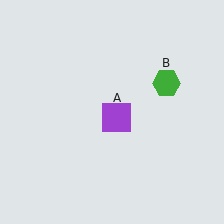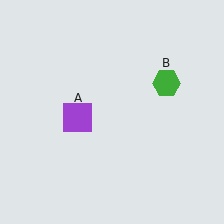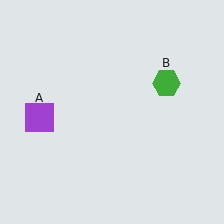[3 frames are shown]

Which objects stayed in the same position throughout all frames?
Green hexagon (object B) remained stationary.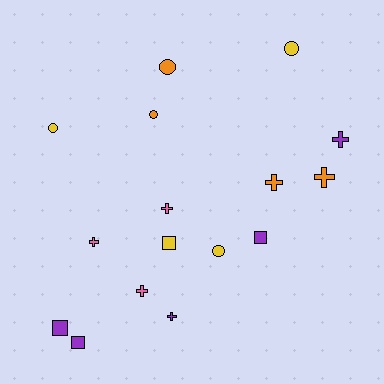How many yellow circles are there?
There are 3 yellow circles.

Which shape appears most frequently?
Cross, with 7 objects.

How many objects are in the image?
There are 16 objects.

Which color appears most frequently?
Purple, with 5 objects.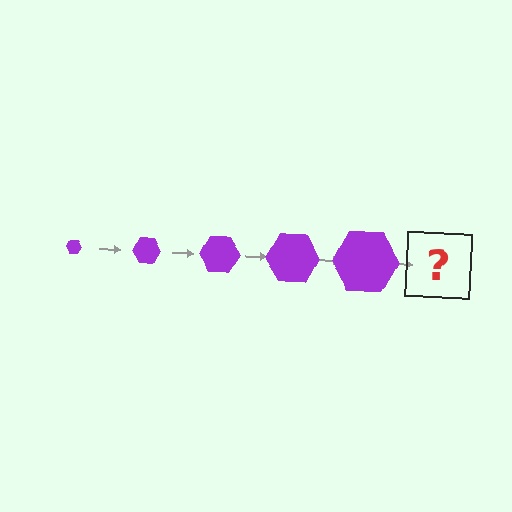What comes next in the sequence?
The next element should be a purple hexagon, larger than the previous one.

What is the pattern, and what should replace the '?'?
The pattern is that the hexagon gets progressively larger each step. The '?' should be a purple hexagon, larger than the previous one.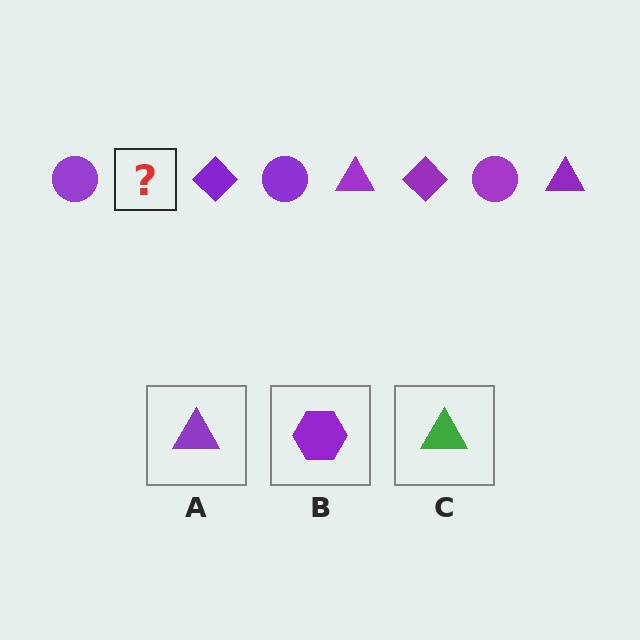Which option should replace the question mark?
Option A.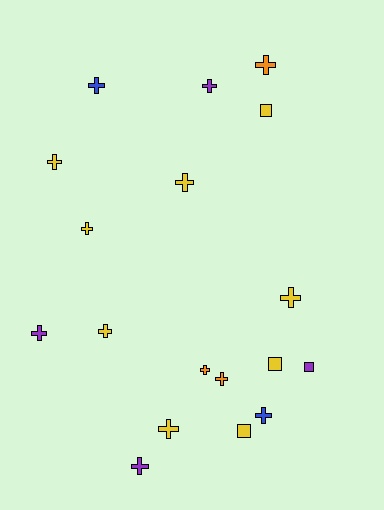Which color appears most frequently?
Yellow, with 9 objects.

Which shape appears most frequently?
Cross, with 14 objects.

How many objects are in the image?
There are 18 objects.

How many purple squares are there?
There is 1 purple square.